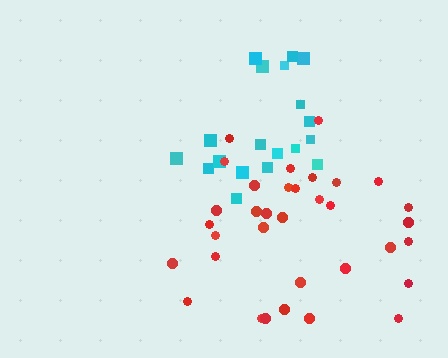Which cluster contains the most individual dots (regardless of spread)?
Red (34).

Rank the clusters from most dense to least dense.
cyan, red.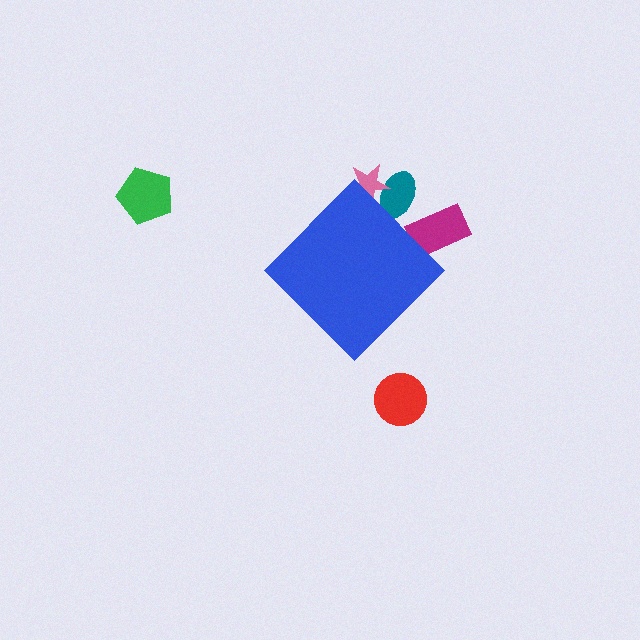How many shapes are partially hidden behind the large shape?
3 shapes are partially hidden.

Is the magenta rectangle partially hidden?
Yes, the magenta rectangle is partially hidden behind the blue diamond.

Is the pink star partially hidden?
Yes, the pink star is partially hidden behind the blue diamond.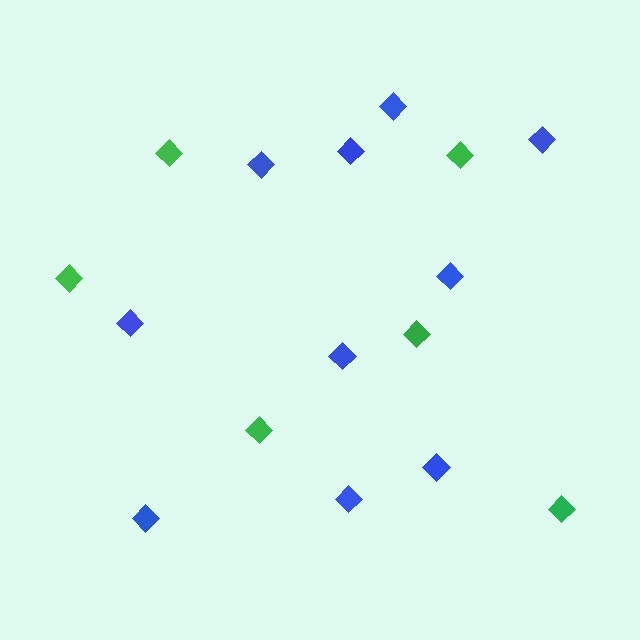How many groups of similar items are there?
There are 2 groups: one group of green diamonds (6) and one group of blue diamonds (10).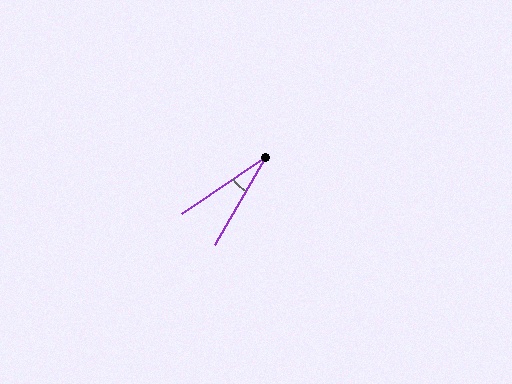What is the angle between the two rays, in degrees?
Approximately 26 degrees.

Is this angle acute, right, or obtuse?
It is acute.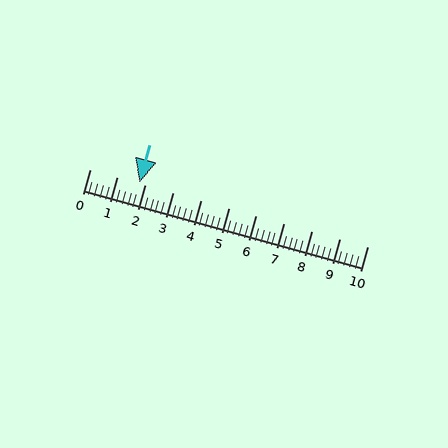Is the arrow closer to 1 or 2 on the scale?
The arrow is closer to 2.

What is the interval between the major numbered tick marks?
The major tick marks are spaced 1 units apart.